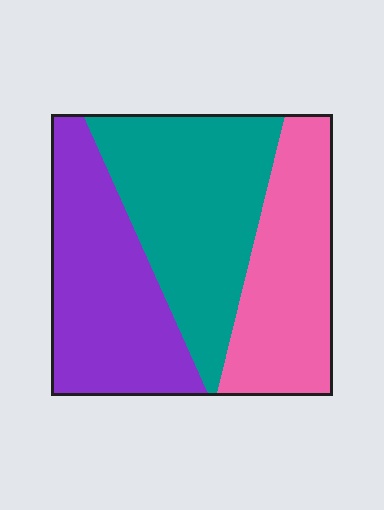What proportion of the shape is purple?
Purple covers roughly 35% of the shape.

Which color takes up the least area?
Pink, at roughly 30%.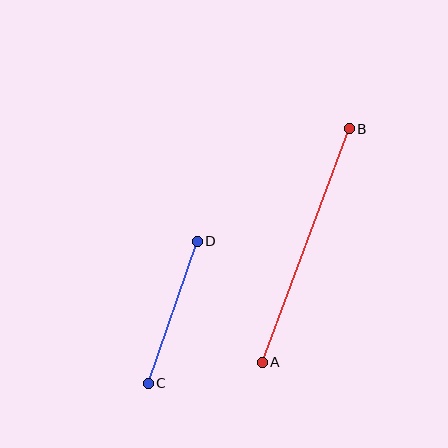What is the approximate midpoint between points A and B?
The midpoint is at approximately (306, 245) pixels.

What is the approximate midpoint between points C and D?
The midpoint is at approximately (173, 312) pixels.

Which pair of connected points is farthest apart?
Points A and B are farthest apart.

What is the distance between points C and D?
The distance is approximately 150 pixels.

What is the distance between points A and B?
The distance is approximately 249 pixels.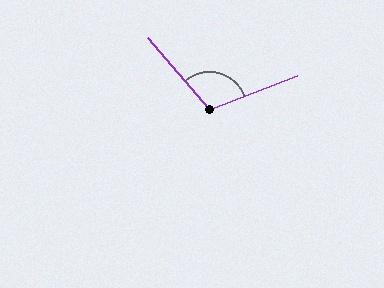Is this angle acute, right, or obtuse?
It is obtuse.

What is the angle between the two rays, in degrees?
Approximately 109 degrees.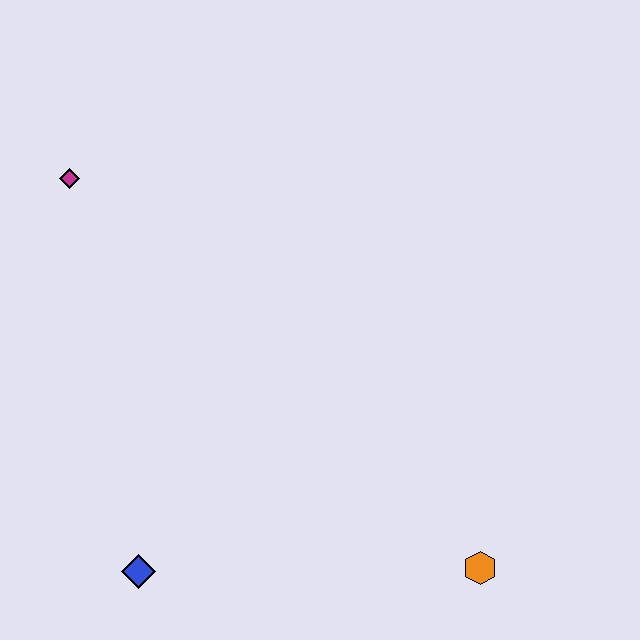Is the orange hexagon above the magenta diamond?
No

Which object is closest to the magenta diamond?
The blue diamond is closest to the magenta diamond.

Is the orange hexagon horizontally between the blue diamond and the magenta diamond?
No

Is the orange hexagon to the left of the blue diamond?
No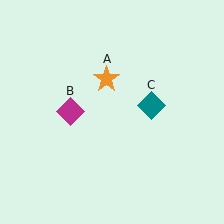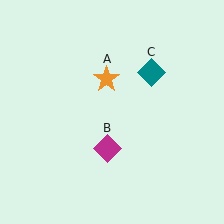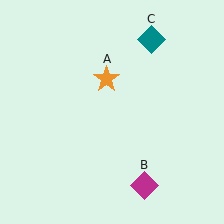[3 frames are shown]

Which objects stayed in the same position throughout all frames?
Orange star (object A) remained stationary.